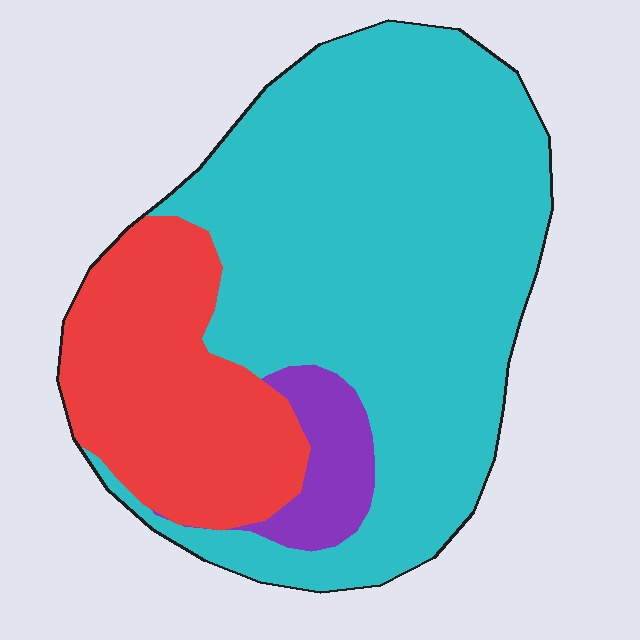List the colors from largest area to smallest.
From largest to smallest: cyan, red, purple.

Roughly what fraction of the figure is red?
Red takes up about one quarter (1/4) of the figure.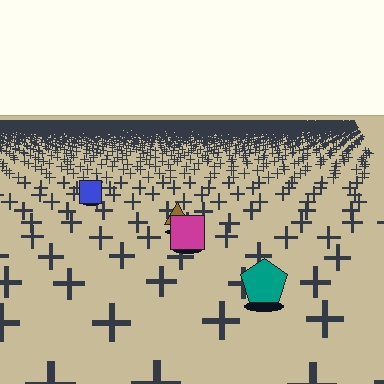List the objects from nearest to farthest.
From nearest to farthest: the teal pentagon, the magenta square, the brown triangle, the blue square.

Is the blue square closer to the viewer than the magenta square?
No. The magenta square is closer — you can tell from the texture gradient: the ground texture is coarser near it.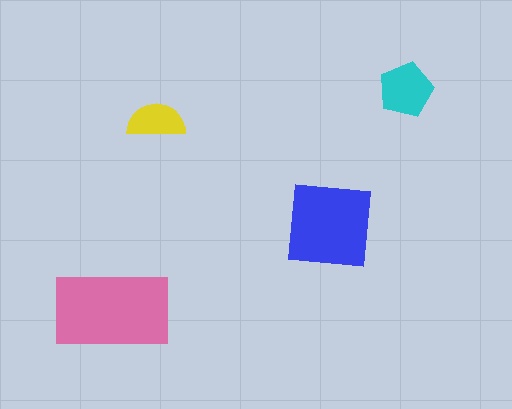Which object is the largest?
The pink rectangle.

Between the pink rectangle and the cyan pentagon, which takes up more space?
The pink rectangle.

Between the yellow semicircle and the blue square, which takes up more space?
The blue square.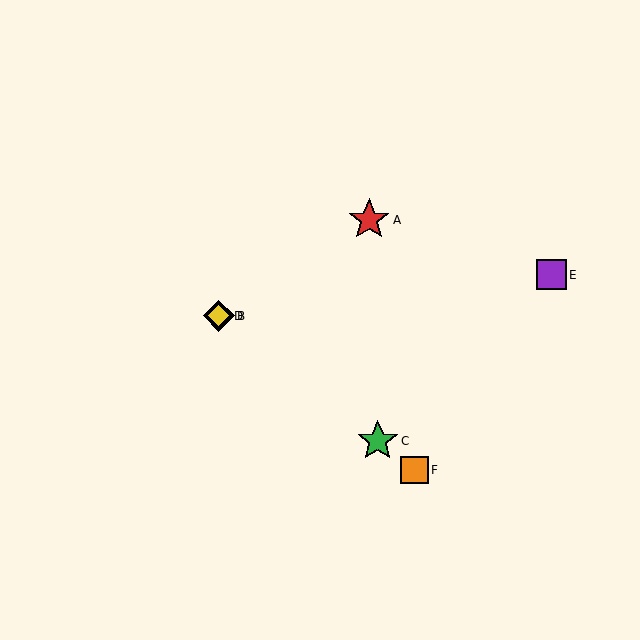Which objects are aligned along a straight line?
Objects B, C, D, F are aligned along a straight line.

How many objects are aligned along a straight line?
4 objects (B, C, D, F) are aligned along a straight line.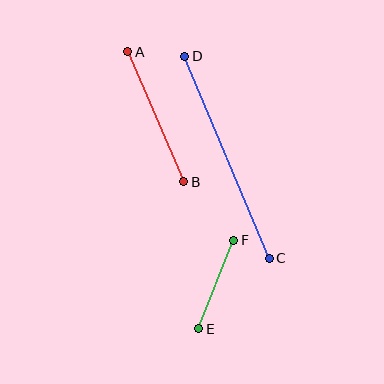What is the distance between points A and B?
The distance is approximately 141 pixels.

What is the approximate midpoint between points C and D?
The midpoint is at approximately (227, 157) pixels.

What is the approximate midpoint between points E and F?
The midpoint is at approximately (216, 284) pixels.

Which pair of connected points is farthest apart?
Points C and D are farthest apart.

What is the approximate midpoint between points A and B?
The midpoint is at approximately (156, 117) pixels.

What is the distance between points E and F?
The distance is approximately 95 pixels.